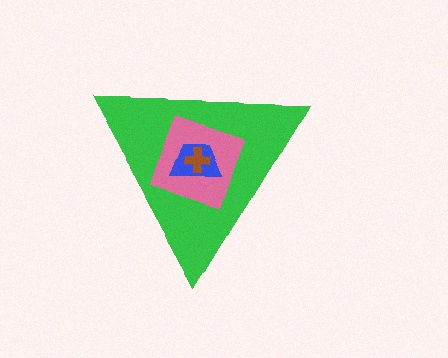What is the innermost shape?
The brown cross.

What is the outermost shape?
The green triangle.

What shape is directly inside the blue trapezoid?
The brown cross.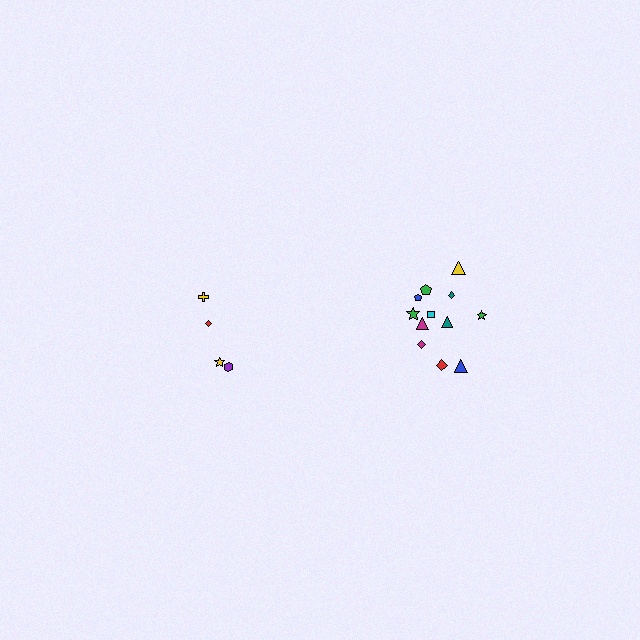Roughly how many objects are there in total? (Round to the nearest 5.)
Roughly 15 objects in total.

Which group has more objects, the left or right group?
The right group.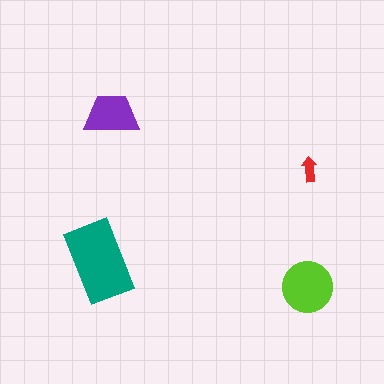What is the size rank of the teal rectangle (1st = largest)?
1st.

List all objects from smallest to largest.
The red arrow, the purple trapezoid, the lime circle, the teal rectangle.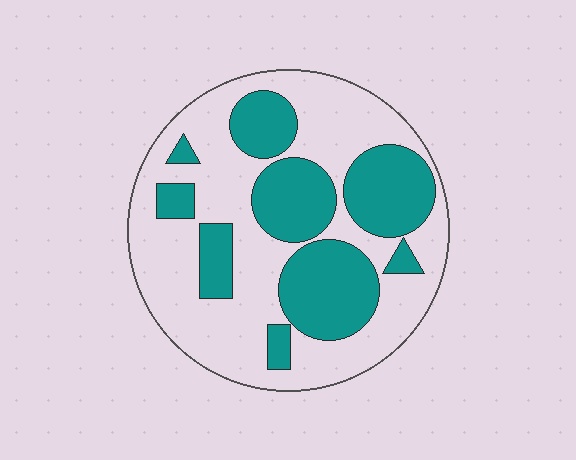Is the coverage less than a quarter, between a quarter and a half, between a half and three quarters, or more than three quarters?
Between a quarter and a half.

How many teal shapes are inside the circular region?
9.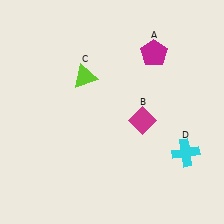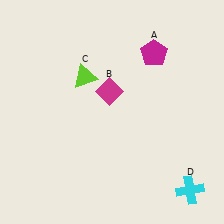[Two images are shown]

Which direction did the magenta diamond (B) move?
The magenta diamond (B) moved left.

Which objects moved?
The objects that moved are: the magenta diamond (B), the cyan cross (D).